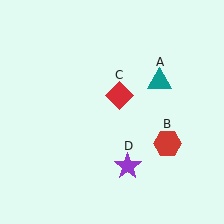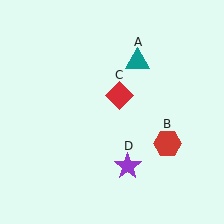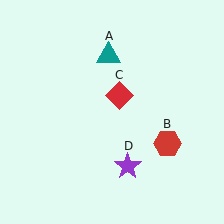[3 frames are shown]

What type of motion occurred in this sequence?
The teal triangle (object A) rotated counterclockwise around the center of the scene.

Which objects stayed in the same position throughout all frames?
Red hexagon (object B) and red diamond (object C) and purple star (object D) remained stationary.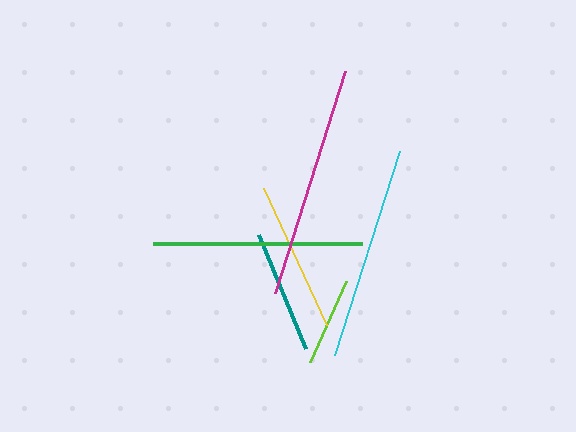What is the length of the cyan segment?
The cyan segment is approximately 214 pixels long.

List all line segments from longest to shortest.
From longest to shortest: magenta, cyan, green, yellow, teal, lime.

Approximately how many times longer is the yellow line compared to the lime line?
The yellow line is approximately 1.7 times the length of the lime line.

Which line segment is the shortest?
The lime line is the shortest at approximately 89 pixels.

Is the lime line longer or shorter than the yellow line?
The yellow line is longer than the lime line.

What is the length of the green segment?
The green segment is approximately 209 pixels long.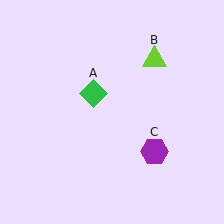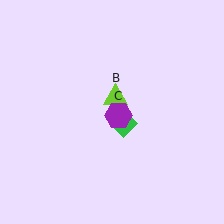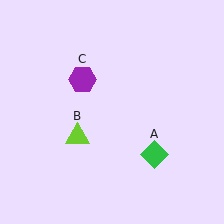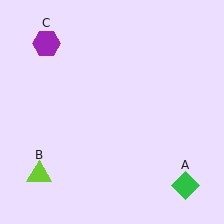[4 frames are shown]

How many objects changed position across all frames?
3 objects changed position: green diamond (object A), lime triangle (object B), purple hexagon (object C).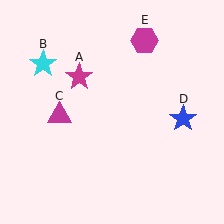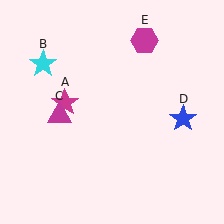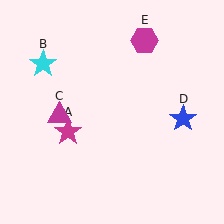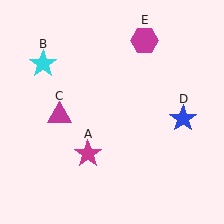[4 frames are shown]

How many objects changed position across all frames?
1 object changed position: magenta star (object A).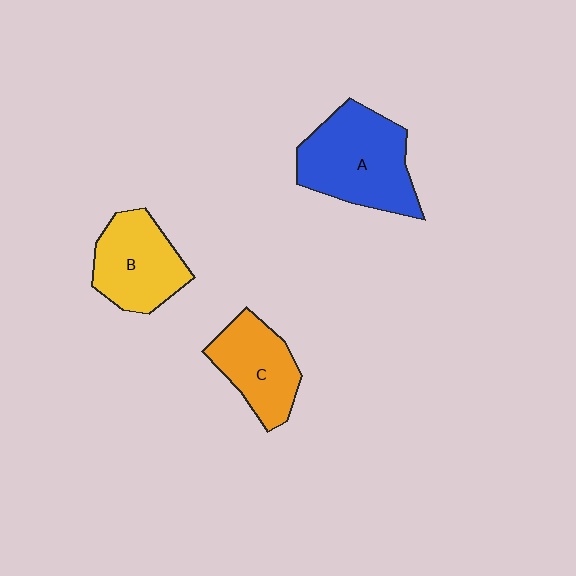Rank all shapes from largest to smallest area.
From largest to smallest: A (blue), B (yellow), C (orange).